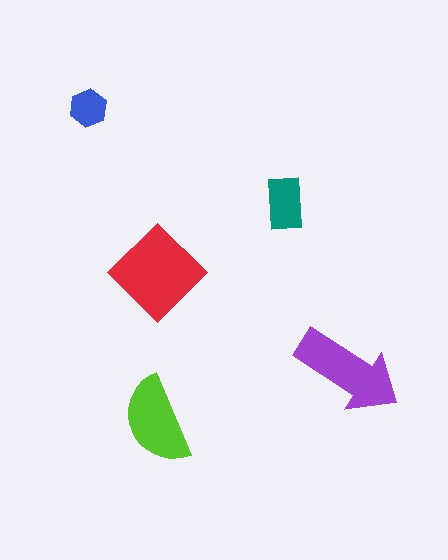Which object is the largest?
The red diamond.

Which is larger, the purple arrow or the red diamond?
The red diamond.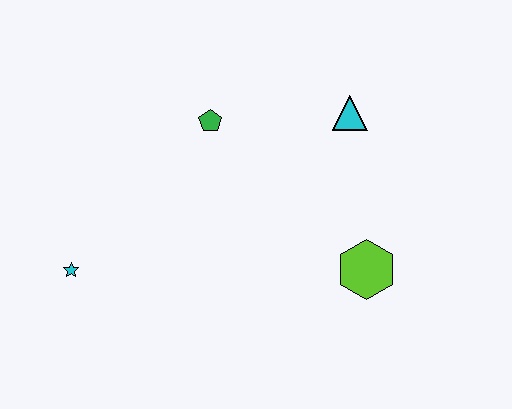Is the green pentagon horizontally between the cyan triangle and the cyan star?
Yes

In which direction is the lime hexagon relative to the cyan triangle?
The lime hexagon is below the cyan triangle.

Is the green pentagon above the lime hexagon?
Yes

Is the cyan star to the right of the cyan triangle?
No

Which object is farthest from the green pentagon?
The lime hexagon is farthest from the green pentagon.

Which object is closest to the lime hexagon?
The cyan triangle is closest to the lime hexagon.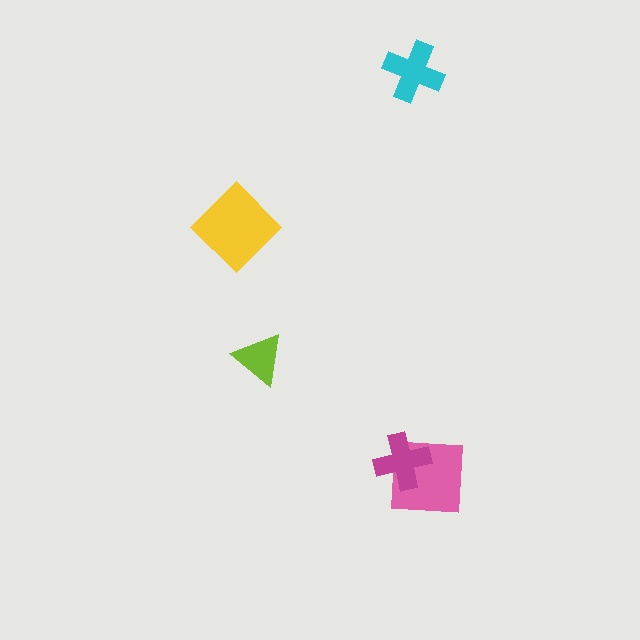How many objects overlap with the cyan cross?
0 objects overlap with the cyan cross.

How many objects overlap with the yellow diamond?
0 objects overlap with the yellow diamond.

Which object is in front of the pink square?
The magenta cross is in front of the pink square.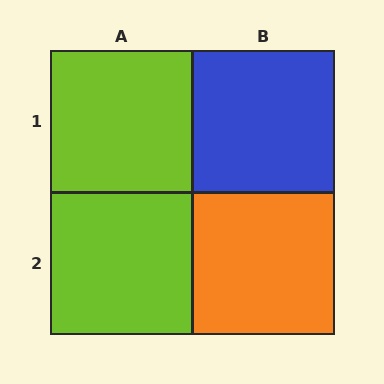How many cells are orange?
1 cell is orange.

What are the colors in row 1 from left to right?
Lime, blue.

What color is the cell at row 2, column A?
Lime.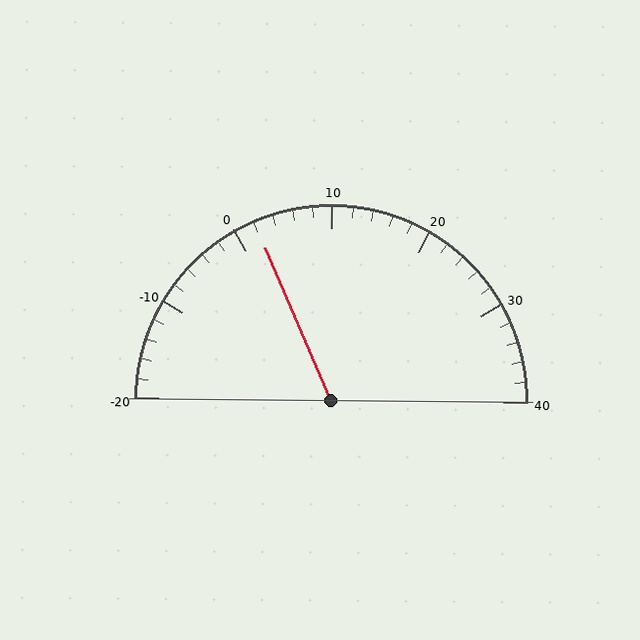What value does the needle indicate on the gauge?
The needle indicates approximately 2.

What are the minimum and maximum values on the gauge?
The gauge ranges from -20 to 40.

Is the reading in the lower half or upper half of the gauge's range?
The reading is in the lower half of the range (-20 to 40).